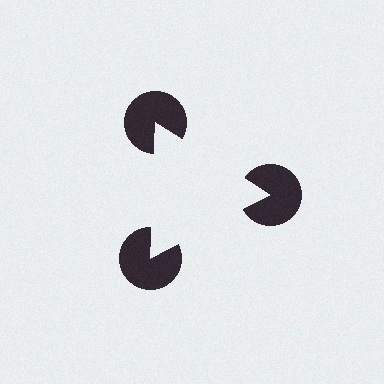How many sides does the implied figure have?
3 sides.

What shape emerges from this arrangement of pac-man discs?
An illusory triangle — its edges are inferred from the aligned wedge cuts in the pac-man discs, not physically drawn.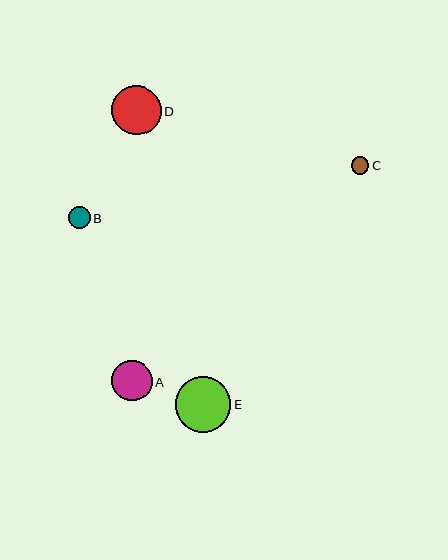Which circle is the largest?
Circle E is the largest with a size of approximately 55 pixels.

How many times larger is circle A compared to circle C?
Circle A is approximately 2.3 times the size of circle C.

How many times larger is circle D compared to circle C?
Circle D is approximately 2.9 times the size of circle C.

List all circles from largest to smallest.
From largest to smallest: E, D, A, B, C.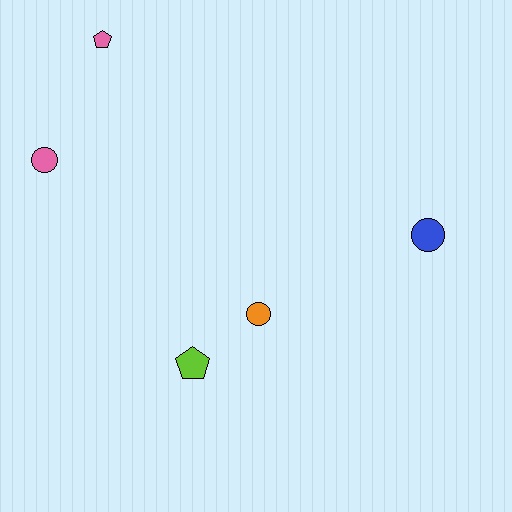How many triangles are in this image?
There are no triangles.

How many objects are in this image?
There are 5 objects.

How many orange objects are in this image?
There is 1 orange object.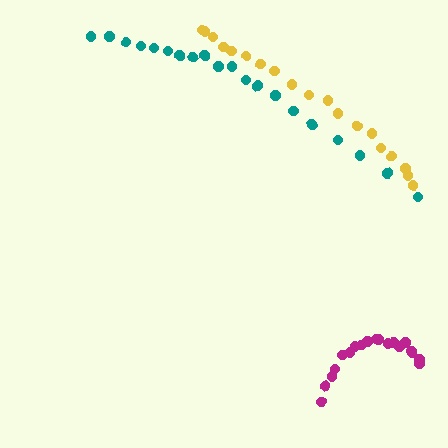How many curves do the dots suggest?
There are 3 distinct paths.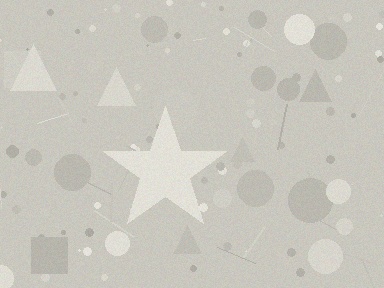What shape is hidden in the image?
A star is hidden in the image.